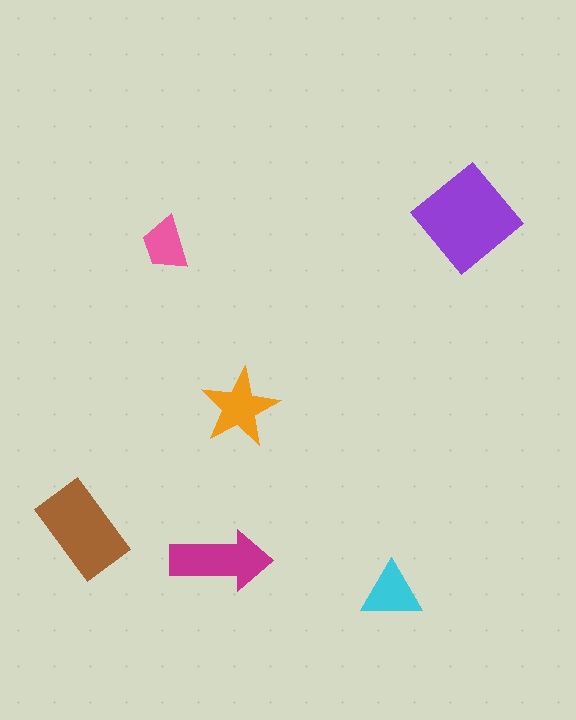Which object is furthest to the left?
The brown rectangle is leftmost.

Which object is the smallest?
The pink trapezoid.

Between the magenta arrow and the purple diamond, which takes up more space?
The purple diamond.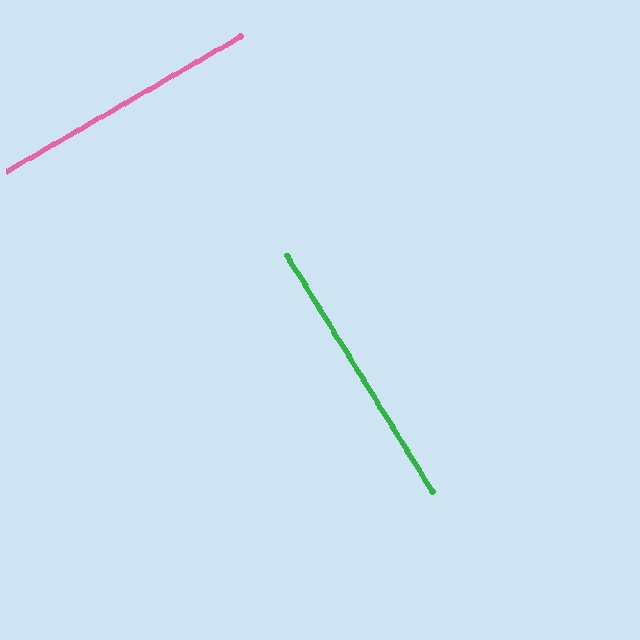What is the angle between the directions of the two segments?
Approximately 88 degrees.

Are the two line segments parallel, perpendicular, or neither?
Perpendicular — they meet at approximately 88°.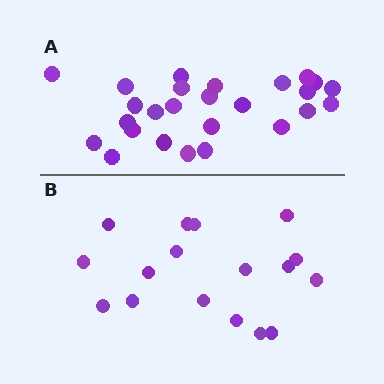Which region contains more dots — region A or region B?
Region A (the top region) has more dots.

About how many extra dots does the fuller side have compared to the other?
Region A has roughly 8 or so more dots than region B.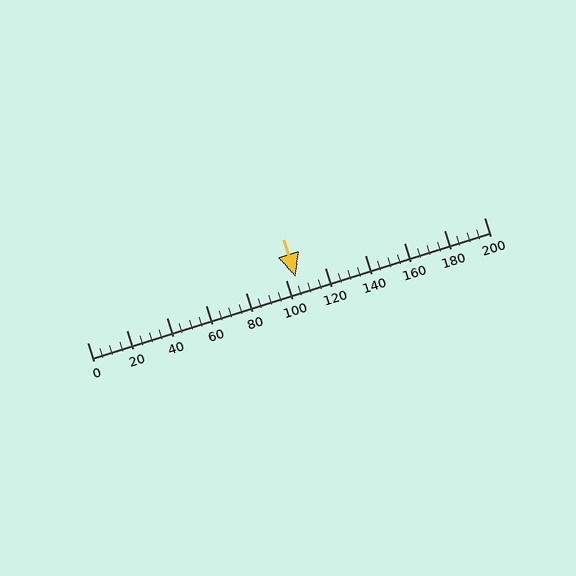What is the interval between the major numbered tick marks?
The major tick marks are spaced 20 units apart.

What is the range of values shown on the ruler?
The ruler shows values from 0 to 200.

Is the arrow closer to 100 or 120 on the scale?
The arrow is closer to 100.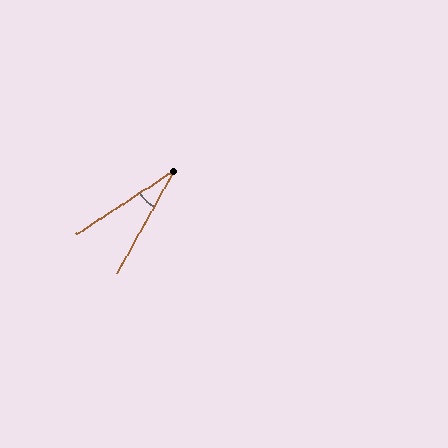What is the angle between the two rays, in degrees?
Approximately 27 degrees.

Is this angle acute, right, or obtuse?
It is acute.